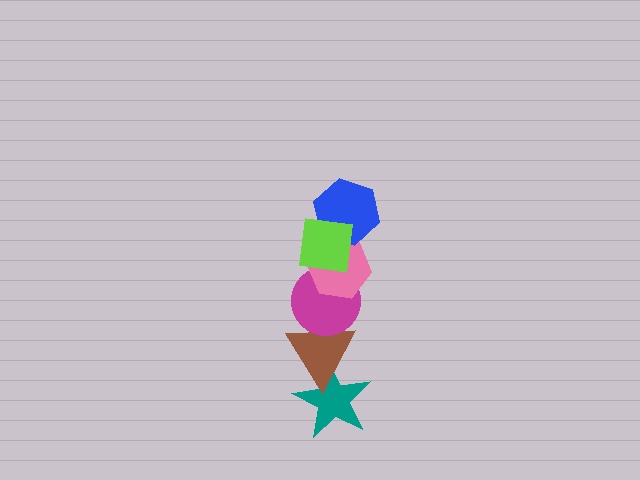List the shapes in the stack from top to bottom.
From top to bottom: the lime square, the blue hexagon, the pink hexagon, the magenta circle, the brown triangle, the teal star.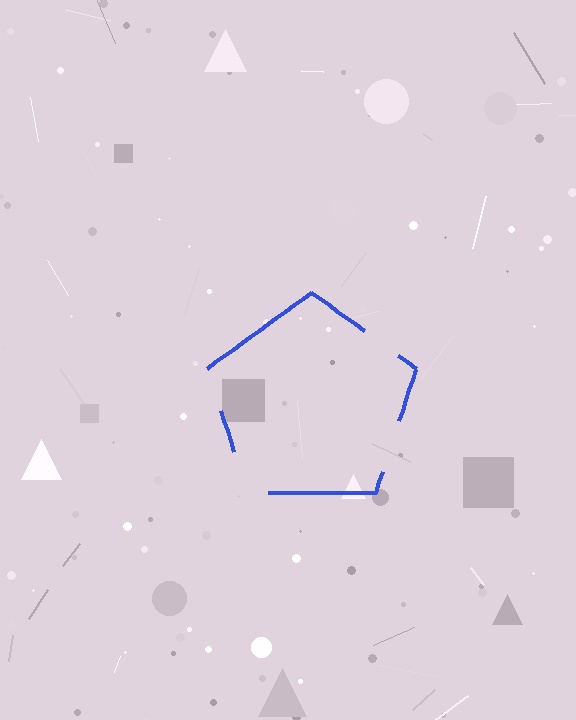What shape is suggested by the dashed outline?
The dashed outline suggests a pentagon.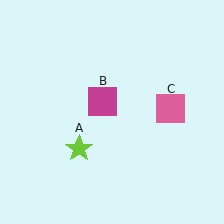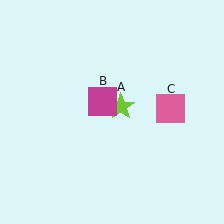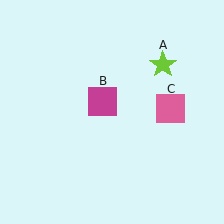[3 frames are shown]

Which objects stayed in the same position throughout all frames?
Magenta square (object B) and pink square (object C) remained stationary.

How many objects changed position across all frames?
1 object changed position: lime star (object A).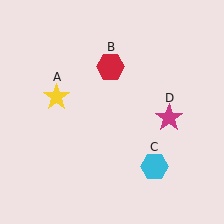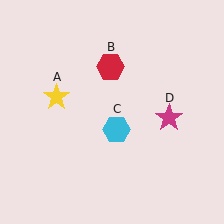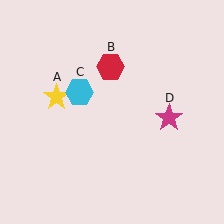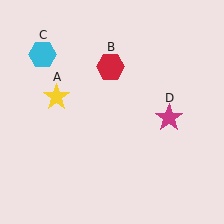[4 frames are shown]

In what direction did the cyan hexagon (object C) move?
The cyan hexagon (object C) moved up and to the left.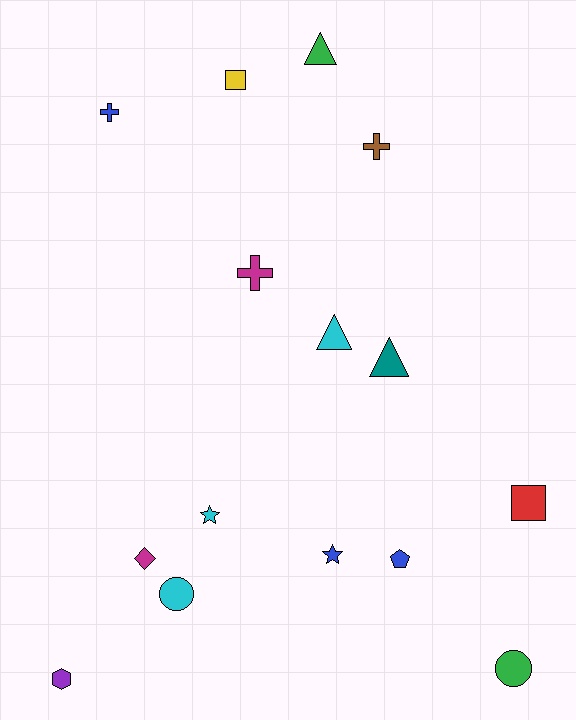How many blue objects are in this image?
There are 3 blue objects.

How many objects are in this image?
There are 15 objects.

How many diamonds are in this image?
There is 1 diamond.